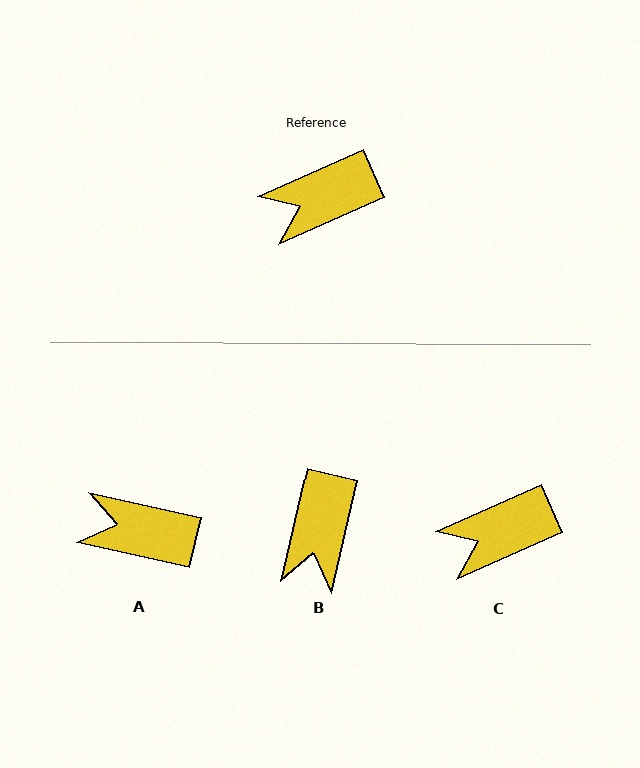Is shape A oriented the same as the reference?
No, it is off by about 36 degrees.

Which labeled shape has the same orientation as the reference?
C.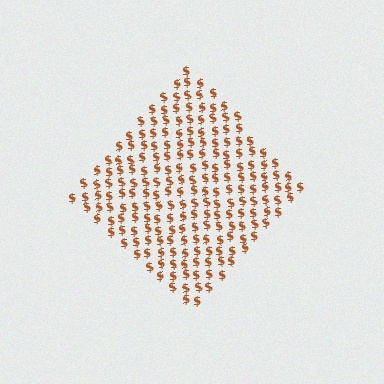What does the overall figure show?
The overall figure shows a diamond.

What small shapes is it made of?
It is made of small dollar signs.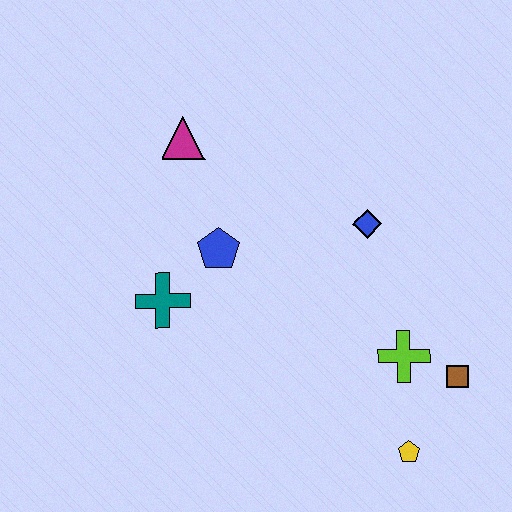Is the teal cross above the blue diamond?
No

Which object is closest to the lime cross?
The brown square is closest to the lime cross.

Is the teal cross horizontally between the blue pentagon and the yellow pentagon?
No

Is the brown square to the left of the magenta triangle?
No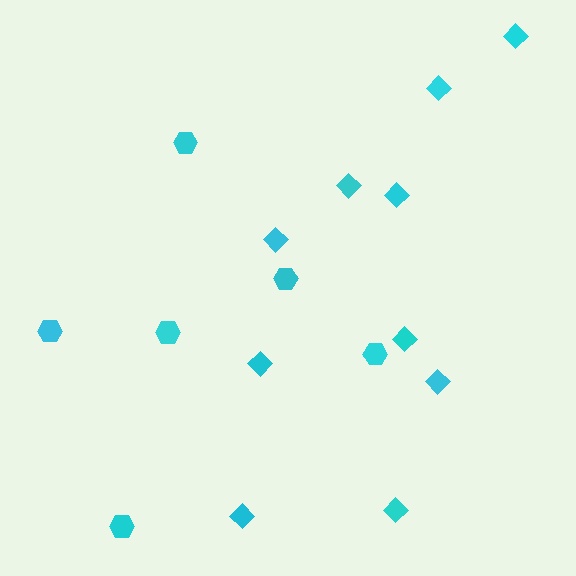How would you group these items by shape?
There are 2 groups: one group of hexagons (6) and one group of diamonds (10).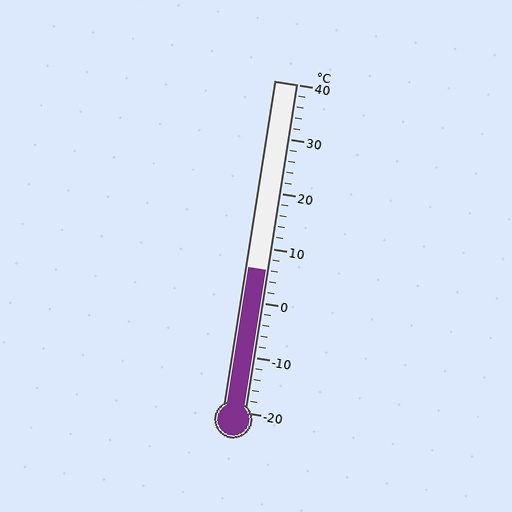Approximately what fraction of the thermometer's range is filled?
The thermometer is filled to approximately 45% of its range.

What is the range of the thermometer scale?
The thermometer scale ranges from -20°C to 40°C.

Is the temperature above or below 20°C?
The temperature is below 20°C.